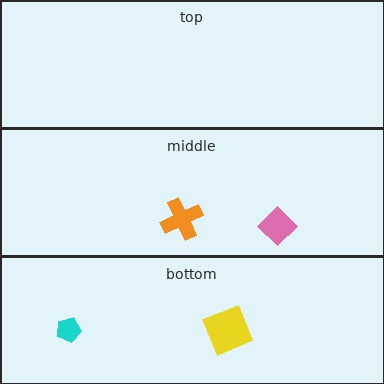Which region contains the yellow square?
The bottom region.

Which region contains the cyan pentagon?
The bottom region.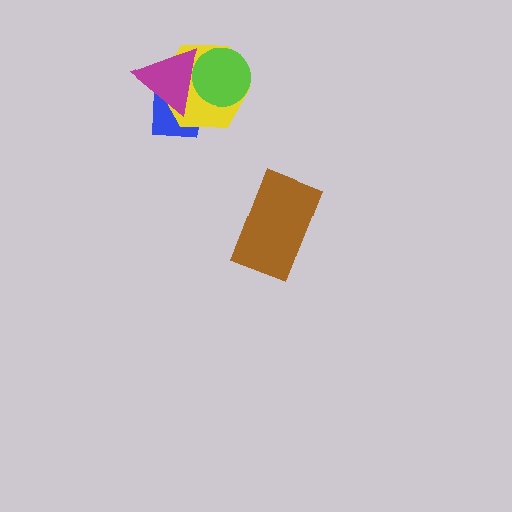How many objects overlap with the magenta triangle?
3 objects overlap with the magenta triangle.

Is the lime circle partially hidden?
Yes, it is partially covered by another shape.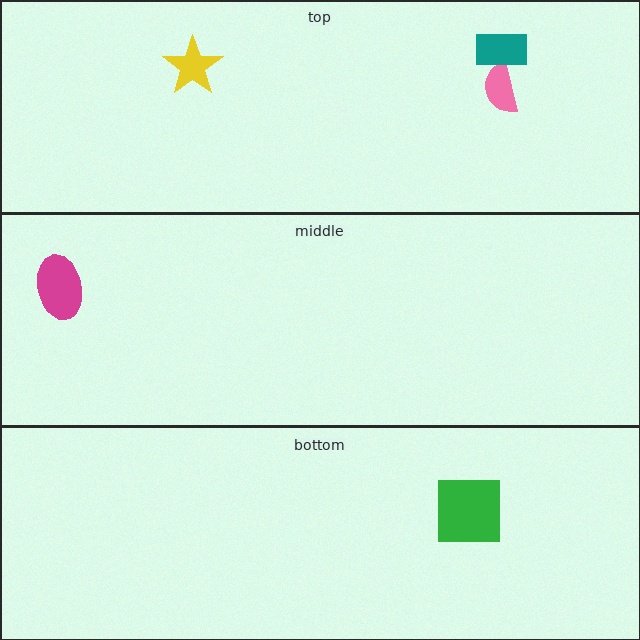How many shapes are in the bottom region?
1.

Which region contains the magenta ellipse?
The middle region.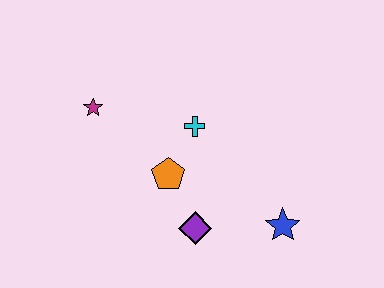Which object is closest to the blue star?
The purple diamond is closest to the blue star.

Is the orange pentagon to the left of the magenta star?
No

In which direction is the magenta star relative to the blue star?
The magenta star is to the left of the blue star.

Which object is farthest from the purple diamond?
The magenta star is farthest from the purple diamond.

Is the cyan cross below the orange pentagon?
No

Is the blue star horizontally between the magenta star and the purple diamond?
No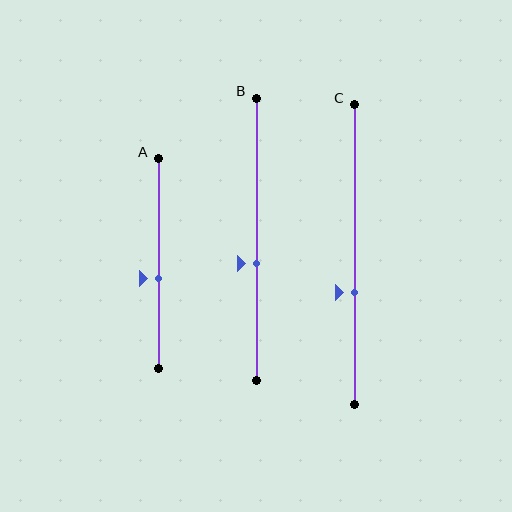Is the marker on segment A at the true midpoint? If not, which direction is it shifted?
No, the marker on segment A is shifted downward by about 7% of the segment length.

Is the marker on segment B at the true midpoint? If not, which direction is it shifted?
No, the marker on segment B is shifted downward by about 8% of the segment length.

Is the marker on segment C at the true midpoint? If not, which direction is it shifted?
No, the marker on segment C is shifted downward by about 13% of the segment length.